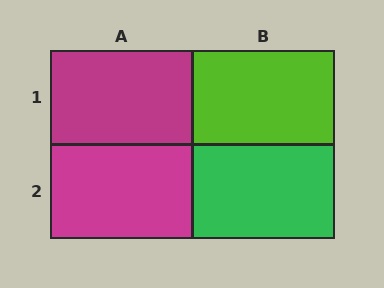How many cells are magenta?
2 cells are magenta.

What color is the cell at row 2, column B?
Green.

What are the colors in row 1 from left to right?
Magenta, lime.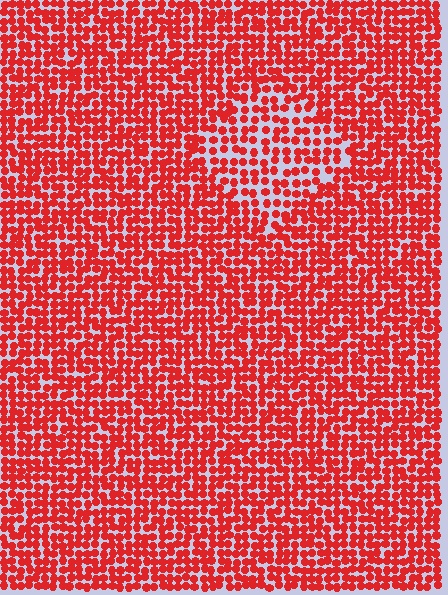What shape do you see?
I see a diamond.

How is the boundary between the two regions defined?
The boundary is defined by a change in element density (approximately 1.6x ratio). All elements are the same color, size, and shape.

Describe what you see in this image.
The image contains small red elements arranged at two different densities. A diamond-shaped region is visible where the elements are less densely packed than the surrounding area.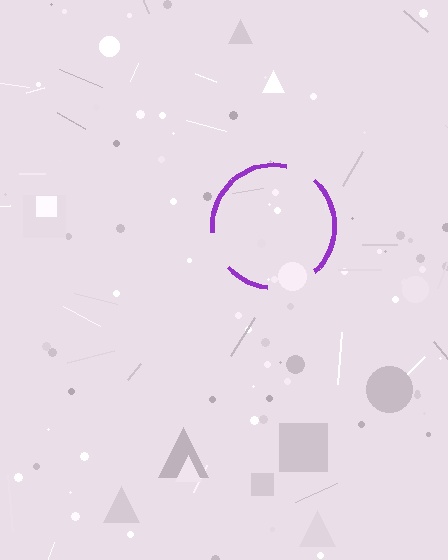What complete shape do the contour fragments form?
The contour fragments form a circle.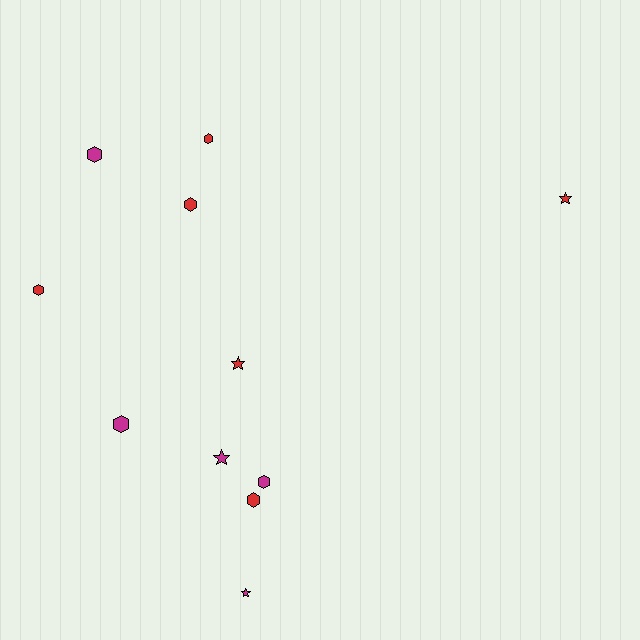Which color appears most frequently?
Red, with 6 objects.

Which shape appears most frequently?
Hexagon, with 7 objects.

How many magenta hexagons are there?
There are 3 magenta hexagons.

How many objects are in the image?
There are 11 objects.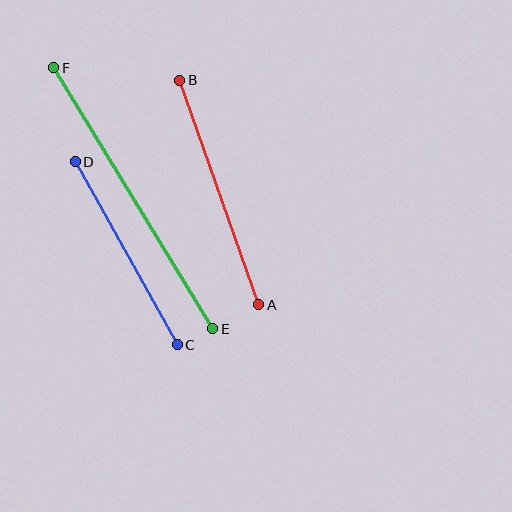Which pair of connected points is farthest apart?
Points E and F are farthest apart.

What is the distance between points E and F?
The distance is approximately 306 pixels.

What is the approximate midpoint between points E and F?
The midpoint is at approximately (133, 198) pixels.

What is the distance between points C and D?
The distance is approximately 210 pixels.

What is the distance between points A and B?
The distance is approximately 238 pixels.